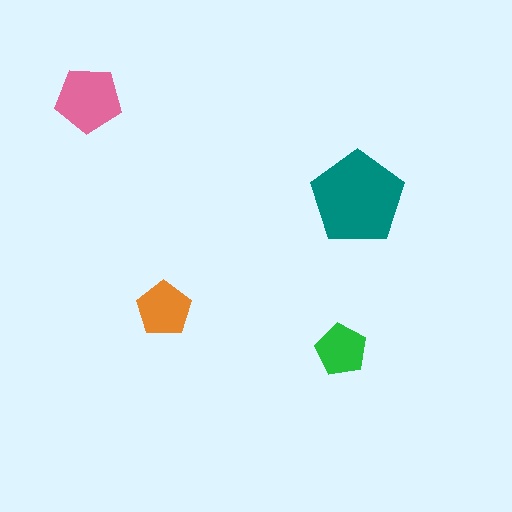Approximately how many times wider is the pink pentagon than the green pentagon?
About 1.5 times wider.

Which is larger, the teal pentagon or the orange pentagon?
The teal one.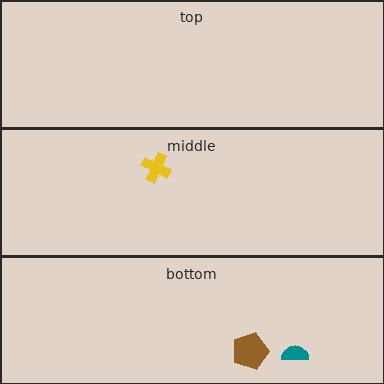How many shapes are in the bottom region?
2.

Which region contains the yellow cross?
The middle region.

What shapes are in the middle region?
The yellow cross.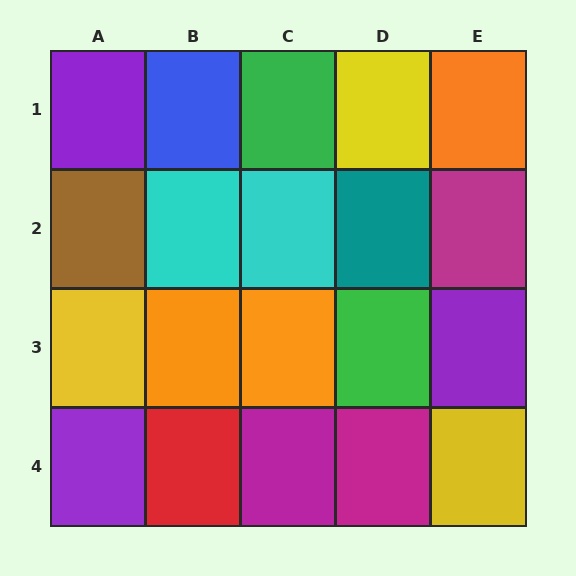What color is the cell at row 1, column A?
Purple.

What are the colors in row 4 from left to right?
Purple, red, magenta, magenta, yellow.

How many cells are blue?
1 cell is blue.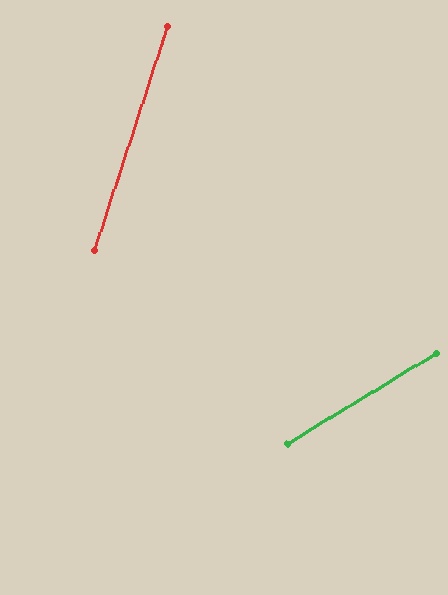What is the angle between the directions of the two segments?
Approximately 41 degrees.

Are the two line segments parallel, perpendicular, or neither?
Neither parallel nor perpendicular — they differ by about 41°.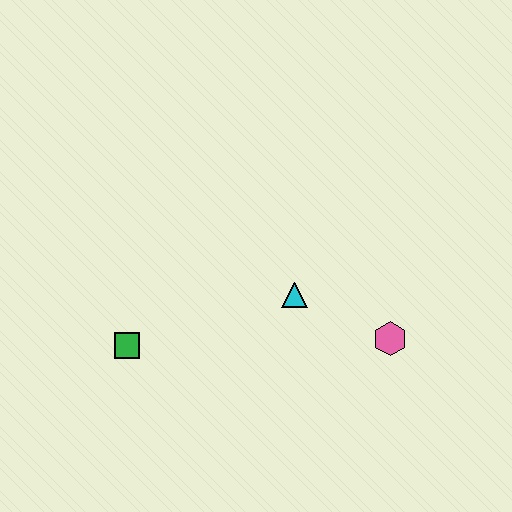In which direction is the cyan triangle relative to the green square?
The cyan triangle is to the right of the green square.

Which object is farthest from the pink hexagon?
The green square is farthest from the pink hexagon.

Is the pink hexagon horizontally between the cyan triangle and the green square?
No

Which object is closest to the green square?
The cyan triangle is closest to the green square.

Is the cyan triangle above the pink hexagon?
Yes